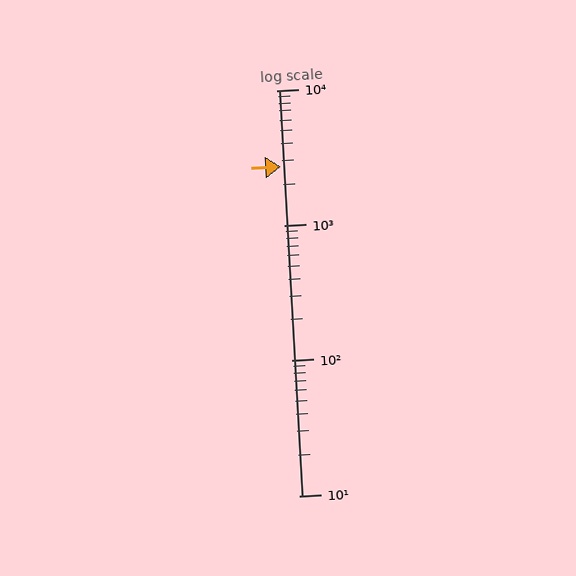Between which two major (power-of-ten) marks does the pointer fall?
The pointer is between 1000 and 10000.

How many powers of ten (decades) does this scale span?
The scale spans 3 decades, from 10 to 10000.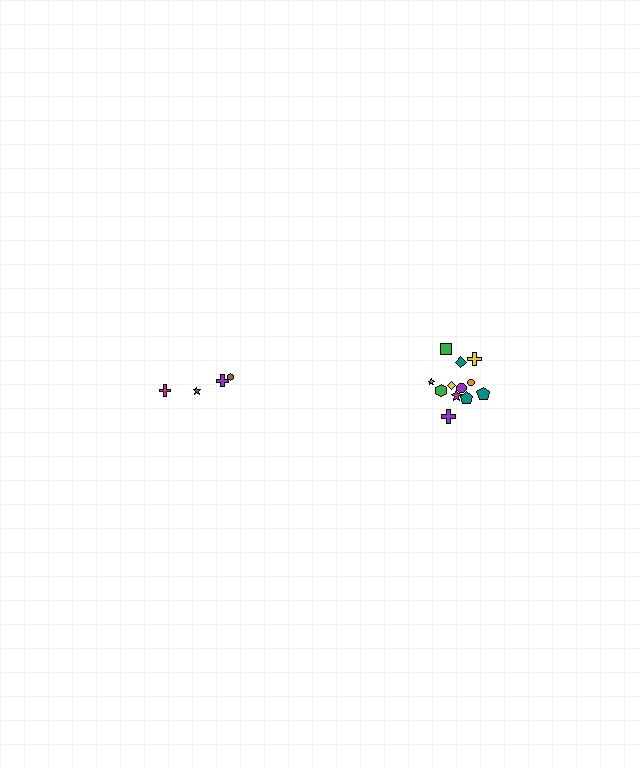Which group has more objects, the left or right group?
The right group.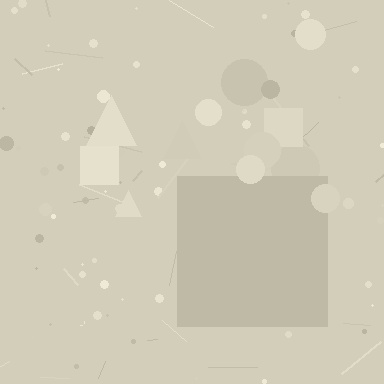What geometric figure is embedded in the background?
A square is embedded in the background.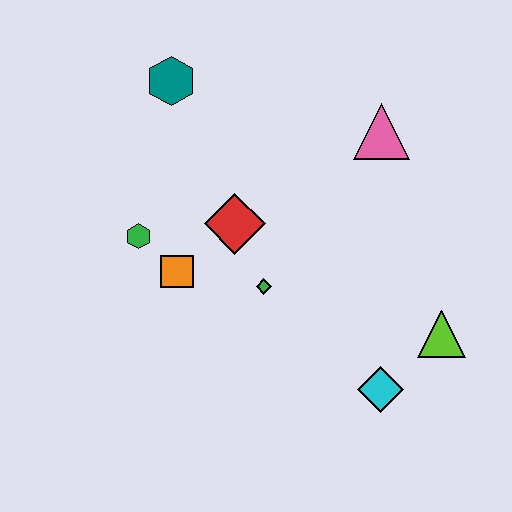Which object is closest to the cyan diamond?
The lime triangle is closest to the cyan diamond.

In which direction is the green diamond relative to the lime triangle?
The green diamond is to the left of the lime triangle.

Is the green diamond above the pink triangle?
No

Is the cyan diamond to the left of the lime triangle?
Yes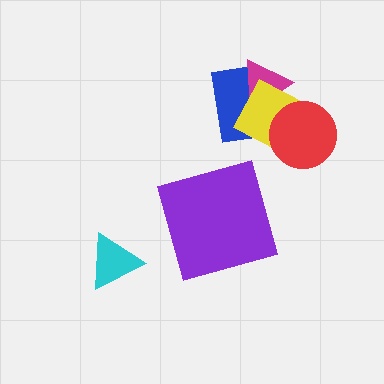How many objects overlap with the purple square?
0 objects overlap with the purple square.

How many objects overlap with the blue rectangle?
2 objects overlap with the blue rectangle.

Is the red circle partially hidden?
No, no other shape covers it.